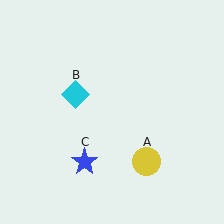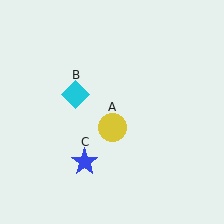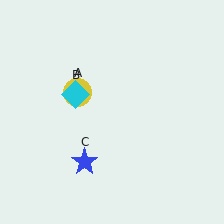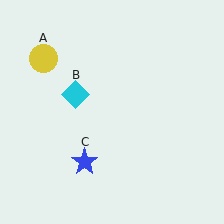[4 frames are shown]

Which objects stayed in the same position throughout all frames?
Cyan diamond (object B) and blue star (object C) remained stationary.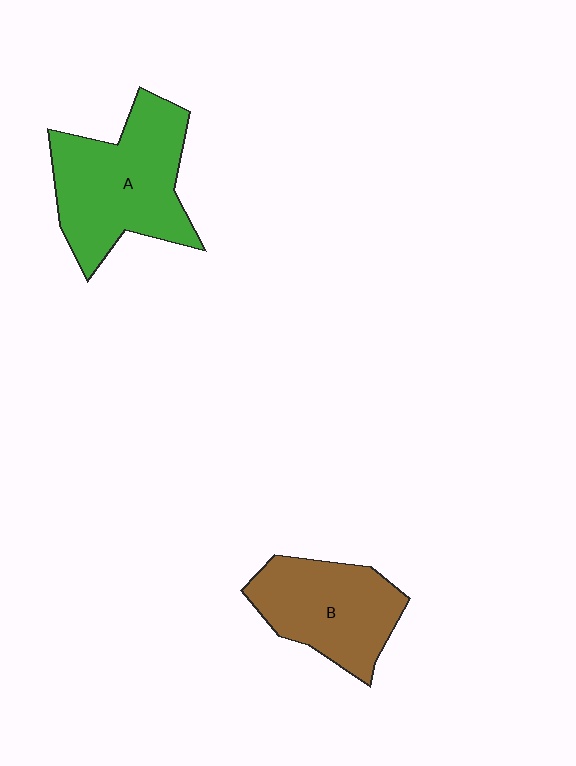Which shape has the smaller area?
Shape B (brown).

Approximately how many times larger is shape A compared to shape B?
Approximately 1.3 times.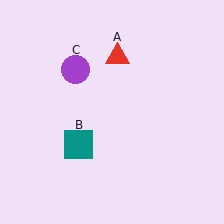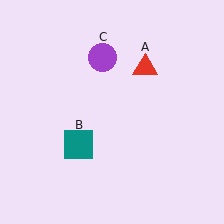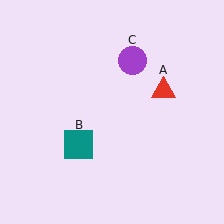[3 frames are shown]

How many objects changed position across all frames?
2 objects changed position: red triangle (object A), purple circle (object C).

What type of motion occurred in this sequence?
The red triangle (object A), purple circle (object C) rotated clockwise around the center of the scene.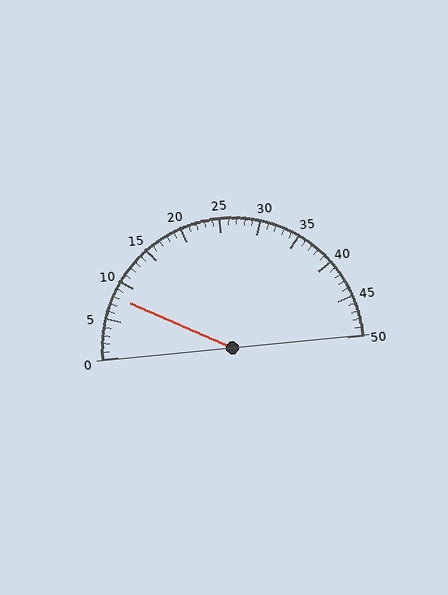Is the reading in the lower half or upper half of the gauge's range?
The reading is in the lower half of the range (0 to 50).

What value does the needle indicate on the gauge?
The needle indicates approximately 8.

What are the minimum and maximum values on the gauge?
The gauge ranges from 0 to 50.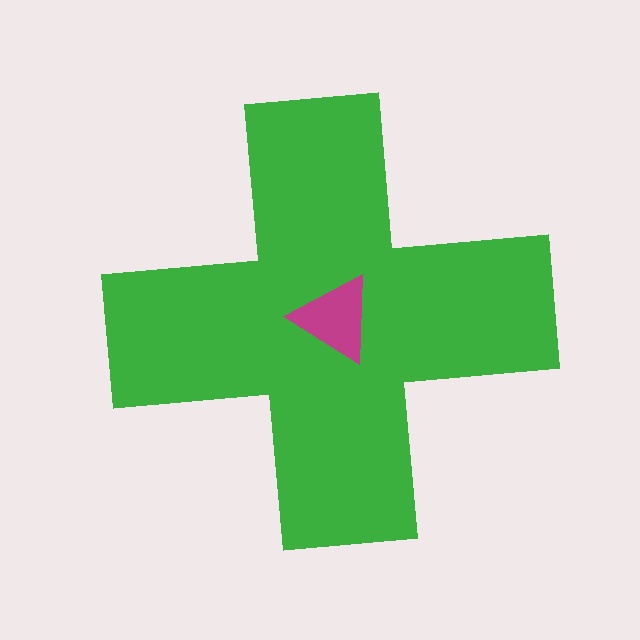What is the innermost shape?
The magenta triangle.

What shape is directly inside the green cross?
The magenta triangle.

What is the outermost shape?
The green cross.